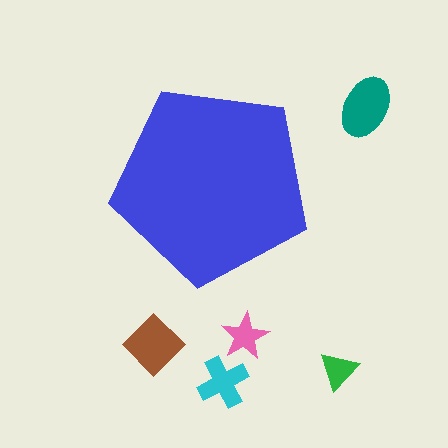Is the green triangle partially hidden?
No, the green triangle is fully visible.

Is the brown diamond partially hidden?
No, the brown diamond is fully visible.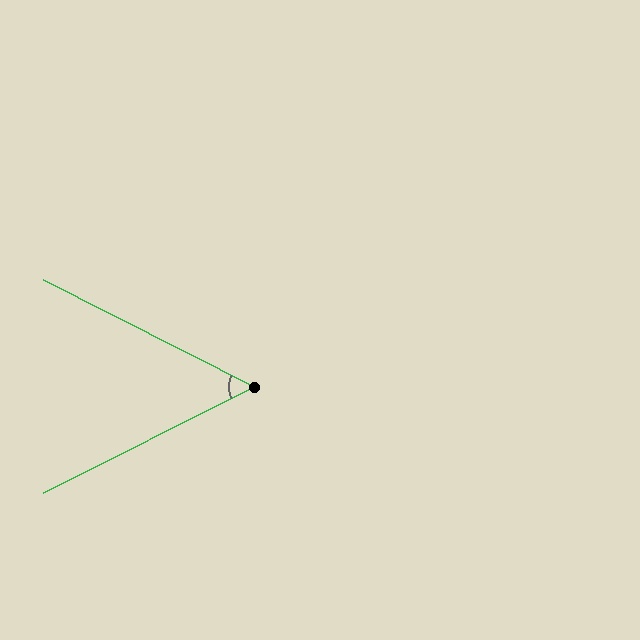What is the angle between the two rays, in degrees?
Approximately 53 degrees.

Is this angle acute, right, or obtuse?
It is acute.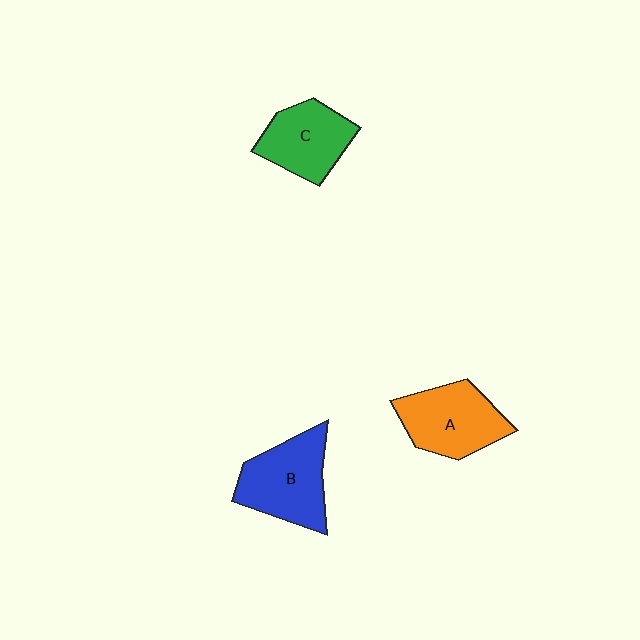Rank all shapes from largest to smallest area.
From largest to smallest: B (blue), A (orange), C (green).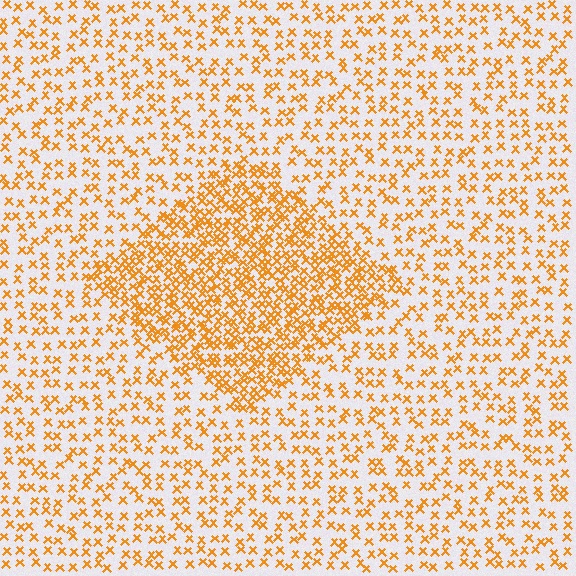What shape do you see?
I see a diamond.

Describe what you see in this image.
The image contains small orange elements arranged at two different densities. A diamond-shaped region is visible where the elements are more densely packed than the surrounding area.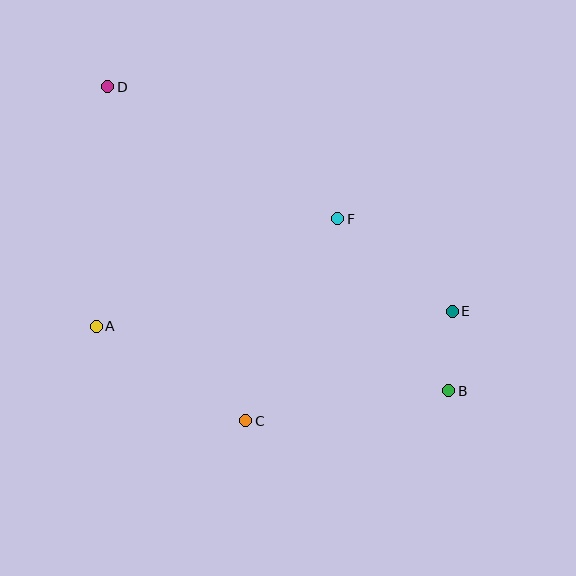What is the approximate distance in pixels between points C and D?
The distance between C and D is approximately 362 pixels.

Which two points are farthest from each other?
Points B and D are farthest from each other.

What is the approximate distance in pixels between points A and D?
The distance between A and D is approximately 240 pixels.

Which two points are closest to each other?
Points B and E are closest to each other.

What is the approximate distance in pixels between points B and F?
The distance between B and F is approximately 204 pixels.